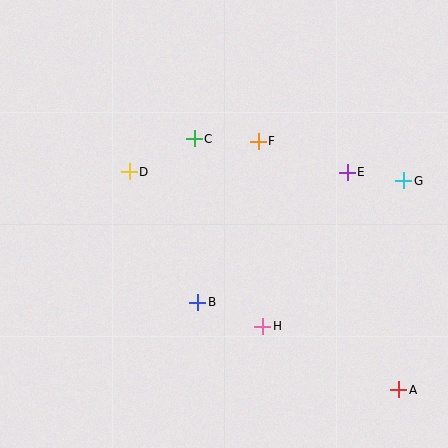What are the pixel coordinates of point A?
Point A is at (399, 390).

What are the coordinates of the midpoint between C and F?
The midpoint between C and F is at (226, 140).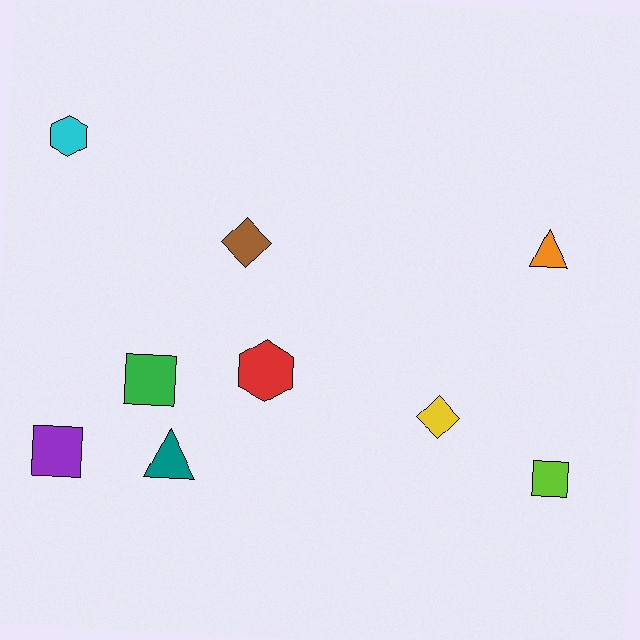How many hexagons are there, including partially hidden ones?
There are 2 hexagons.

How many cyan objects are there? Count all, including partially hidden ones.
There is 1 cyan object.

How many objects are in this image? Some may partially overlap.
There are 9 objects.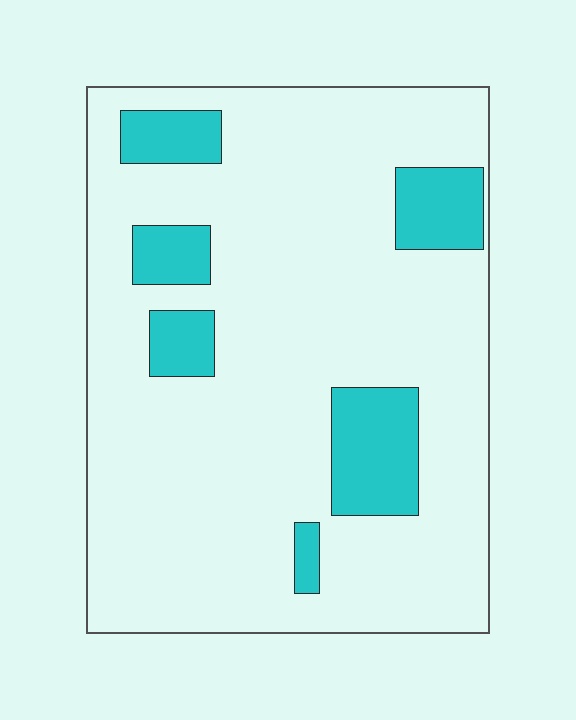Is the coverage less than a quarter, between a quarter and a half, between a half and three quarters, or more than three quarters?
Less than a quarter.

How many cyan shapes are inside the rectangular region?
6.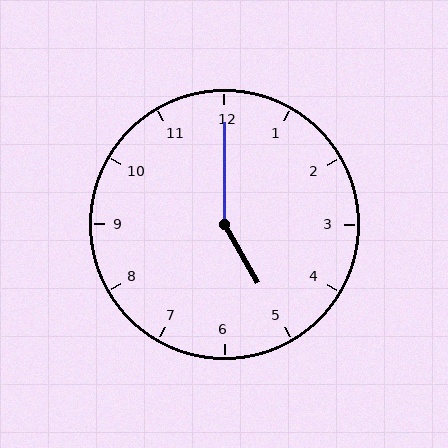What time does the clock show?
5:00.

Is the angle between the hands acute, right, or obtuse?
It is obtuse.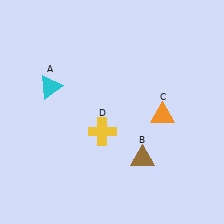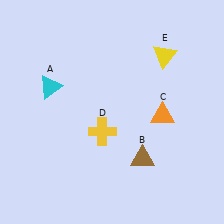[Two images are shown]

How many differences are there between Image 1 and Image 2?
There is 1 difference between the two images.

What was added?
A yellow triangle (E) was added in Image 2.